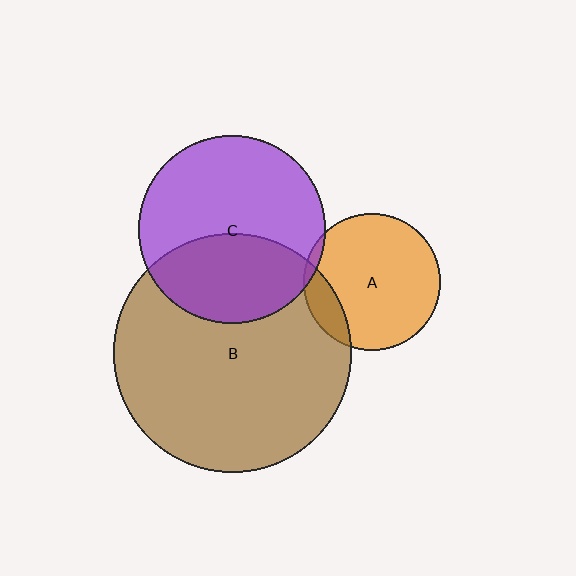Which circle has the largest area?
Circle B (brown).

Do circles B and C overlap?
Yes.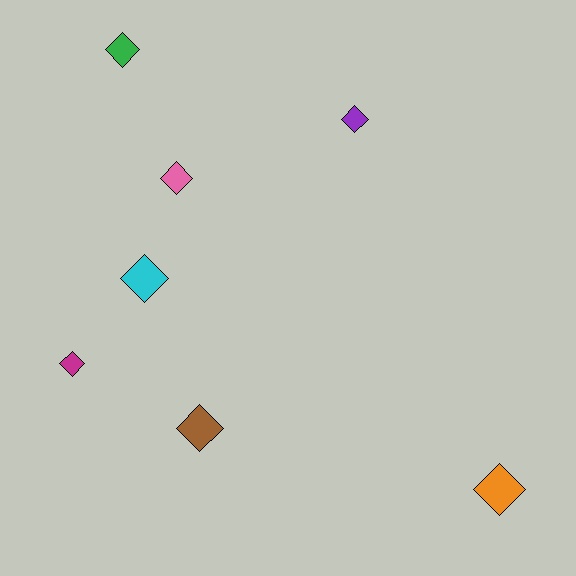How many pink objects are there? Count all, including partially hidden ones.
There is 1 pink object.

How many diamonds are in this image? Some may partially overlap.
There are 7 diamonds.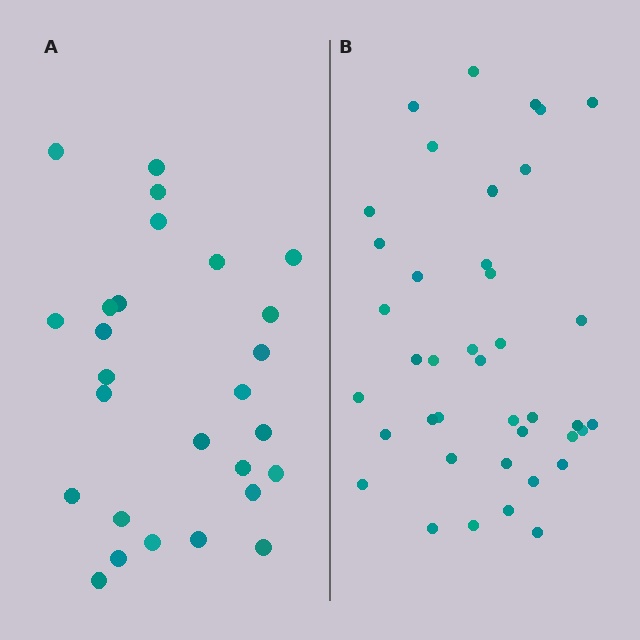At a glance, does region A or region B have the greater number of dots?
Region B (the right region) has more dots.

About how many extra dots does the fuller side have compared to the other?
Region B has approximately 15 more dots than region A.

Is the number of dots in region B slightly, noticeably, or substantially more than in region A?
Region B has substantially more. The ratio is roughly 1.5 to 1.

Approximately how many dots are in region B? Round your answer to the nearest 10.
About 40 dots.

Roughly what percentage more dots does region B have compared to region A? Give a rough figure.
About 50% more.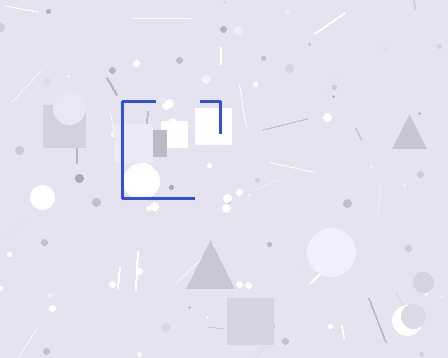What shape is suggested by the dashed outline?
The dashed outline suggests a square.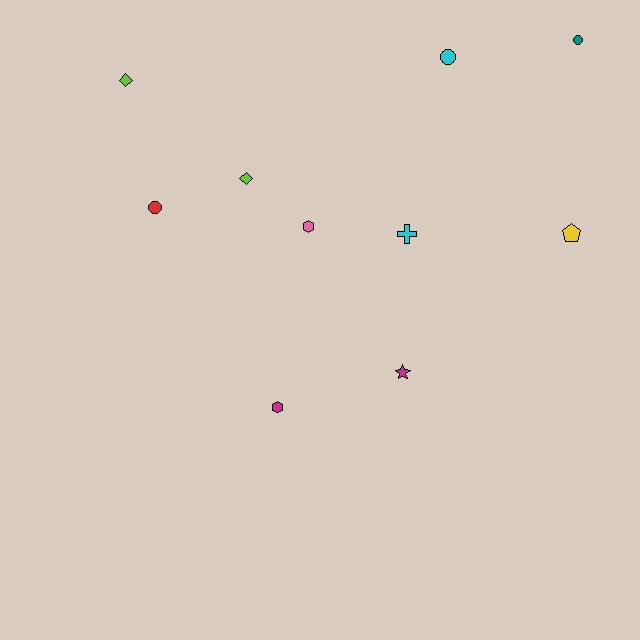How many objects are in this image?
There are 10 objects.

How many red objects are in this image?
There is 1 red object.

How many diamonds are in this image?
There are 2 diamonds.